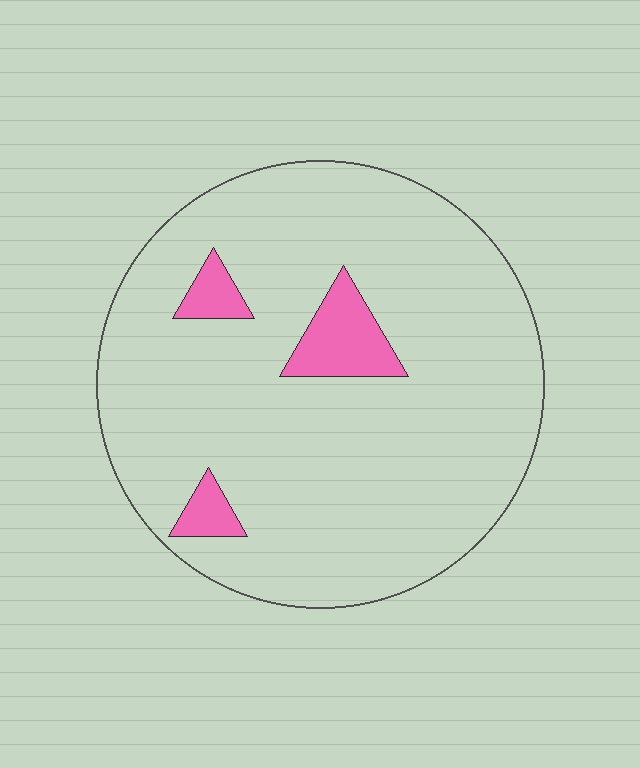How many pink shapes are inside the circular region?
3.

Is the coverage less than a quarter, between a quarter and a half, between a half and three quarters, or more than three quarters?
Less than a quarter.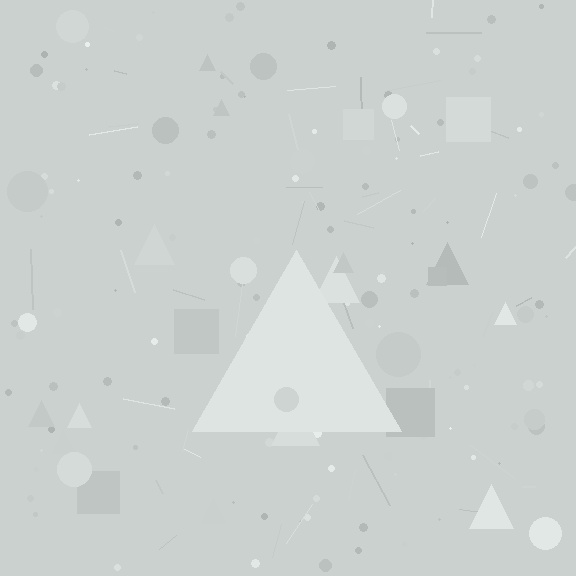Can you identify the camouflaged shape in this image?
The camouflaged shape is a triangle.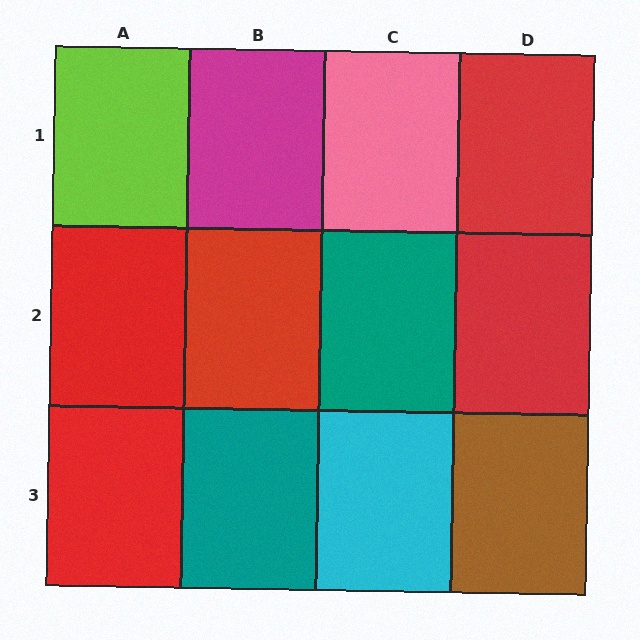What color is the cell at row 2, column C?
Teal.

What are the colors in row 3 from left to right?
Red, teal, cyan, brown.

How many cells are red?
5 cells are red.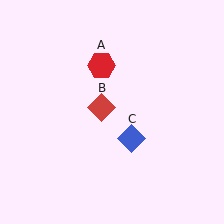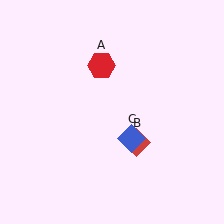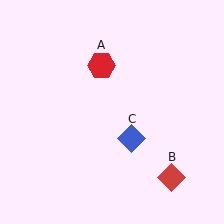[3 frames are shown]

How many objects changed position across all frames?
1 object changed position: red diamond (object B).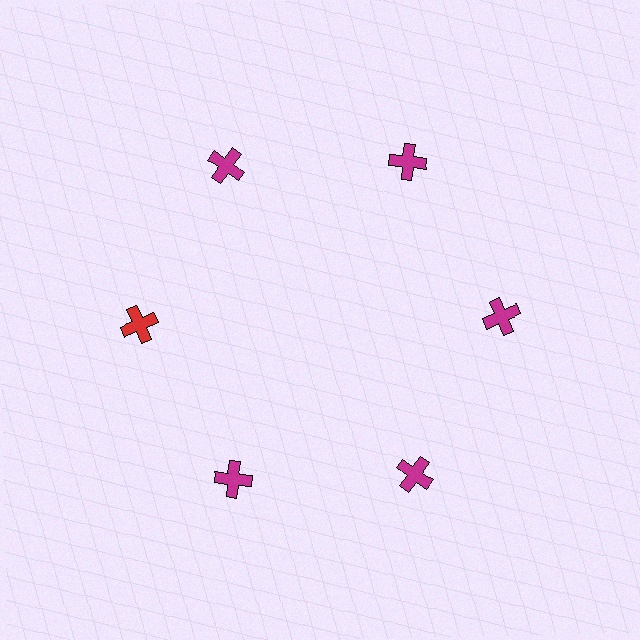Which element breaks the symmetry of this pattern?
The red cross at roughly the 9 o'clock position breaks the symmetry. All other shapes are magenta crosses.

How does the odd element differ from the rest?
It has a different color: red instead of magenta.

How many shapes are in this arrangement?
There are 6 shapes arranged in a ring pattern.